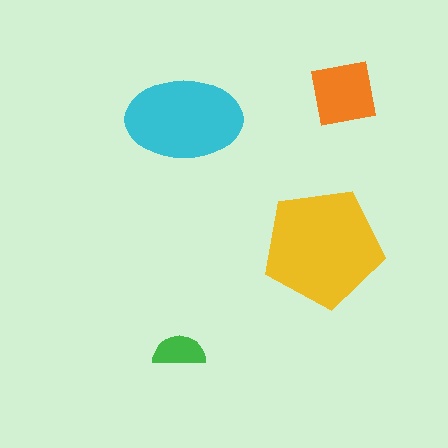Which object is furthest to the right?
The orange square is rightmost.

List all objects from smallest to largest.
The green semicircle, the orange square, the cyan ellipse, the yellow pentagon.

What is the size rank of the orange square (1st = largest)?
3rd.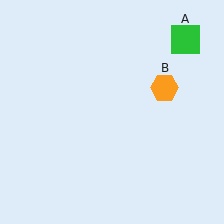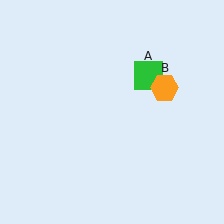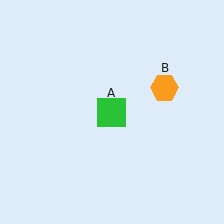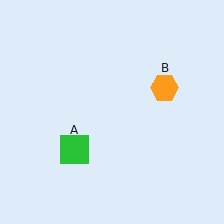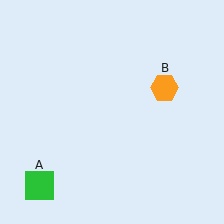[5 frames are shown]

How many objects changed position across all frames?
1 object changed position: green square (object A).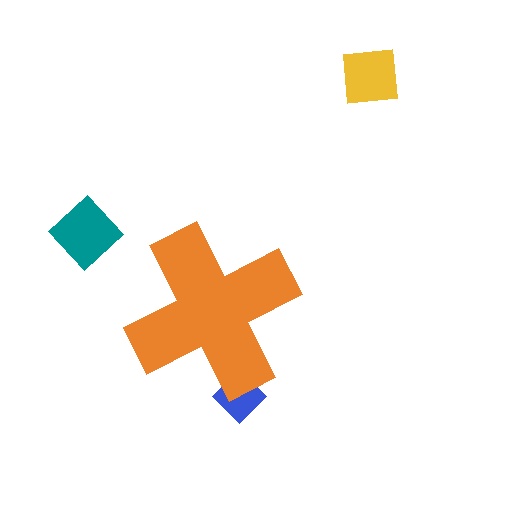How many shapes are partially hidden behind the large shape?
1 shape is partially hidden.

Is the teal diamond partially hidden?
No, the teal diamond is fully visible.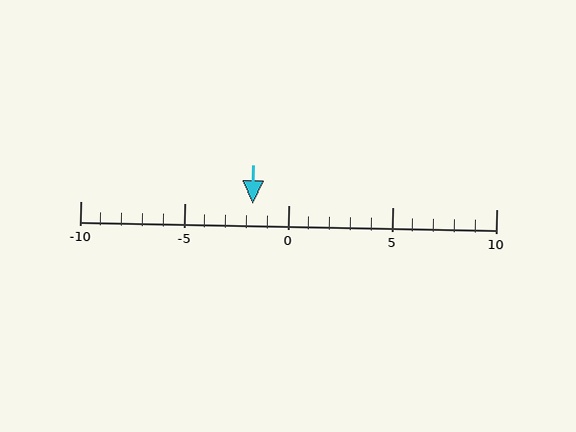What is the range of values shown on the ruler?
The ruler shows values from -10 to 10.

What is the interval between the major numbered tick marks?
The major tick marks are spaced 5 units apart.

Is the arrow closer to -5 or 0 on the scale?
The arrow is closer to 0.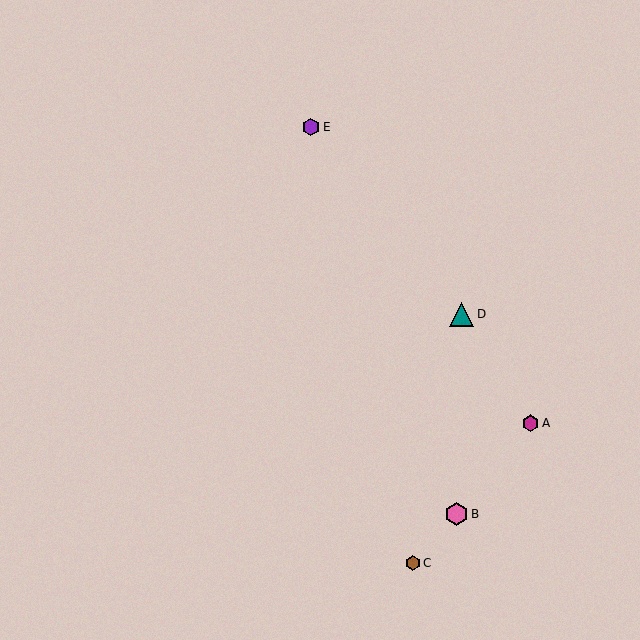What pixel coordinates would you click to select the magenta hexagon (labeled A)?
Click at (531, 423) to select the magenta hexagon A.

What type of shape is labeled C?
Shape C is a brown hexagon.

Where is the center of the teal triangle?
The center of the teal triangle is at (462, 314).